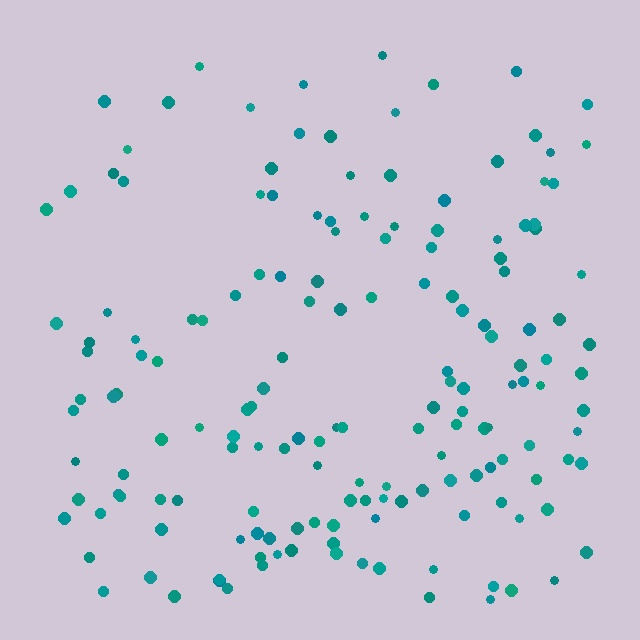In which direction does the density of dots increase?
From top to bottom, with the bottom side densest.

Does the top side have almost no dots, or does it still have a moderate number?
Still a moderate number, just noticeably fewer than the bottom.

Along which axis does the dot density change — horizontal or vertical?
Vertical.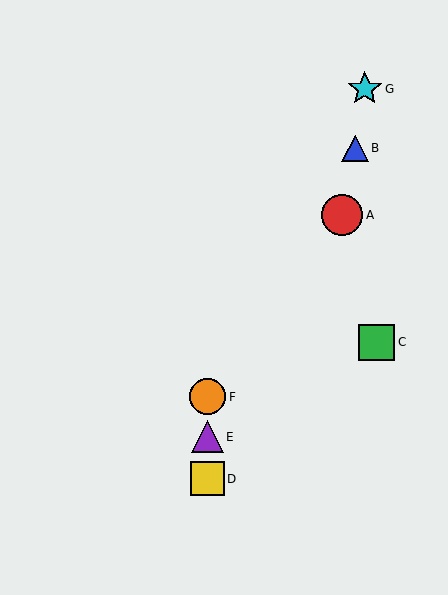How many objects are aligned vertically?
3 objects (D, E, F) are aligned vertically.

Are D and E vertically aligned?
Yes, both are at x≈207.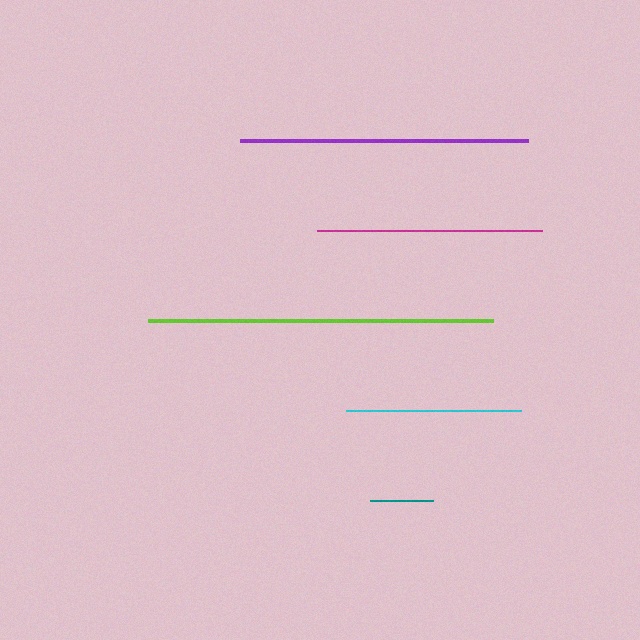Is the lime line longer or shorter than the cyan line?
The lime line is longer than the cyan line.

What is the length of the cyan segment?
The cyan segment is approximately 175 pixels long.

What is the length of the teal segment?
The teal segment is approximately 63 pixels long.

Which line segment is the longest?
The lime line is the longest at approximately 345 pixels.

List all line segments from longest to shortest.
From longest to shortest: lime, purple, magenta, cyan, teal.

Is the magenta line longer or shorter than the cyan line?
The magenta line is longer than the cyan line.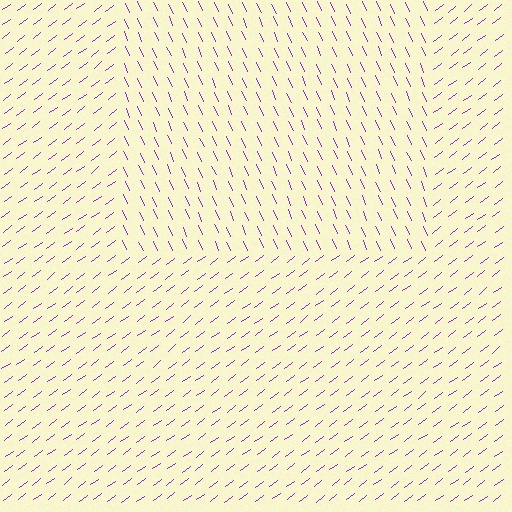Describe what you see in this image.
The image is filled with small purple line segments. A rectangle region in the image has lines oriented differently from the surrounding lines, creating a visible texture boundary.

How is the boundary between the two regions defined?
The boundary is defined purely by a change in line orientation (approximately 77 degrees difference). All lines are the same color and thickness.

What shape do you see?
I see a rectangle.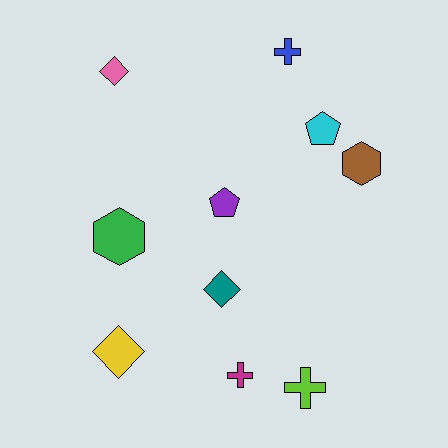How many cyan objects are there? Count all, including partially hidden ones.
There is 1 cyan object.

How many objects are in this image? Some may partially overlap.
There are 10 objects.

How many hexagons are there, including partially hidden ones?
There are 2 hexagons.